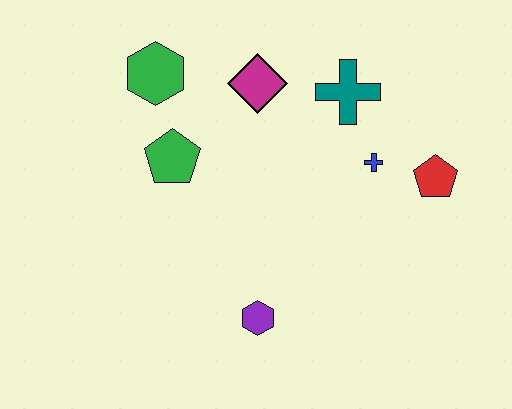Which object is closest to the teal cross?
The blue cross is closest to the teal cross.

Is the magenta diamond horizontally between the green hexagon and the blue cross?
Yes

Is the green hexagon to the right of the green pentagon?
No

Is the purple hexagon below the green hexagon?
Yes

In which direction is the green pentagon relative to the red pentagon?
The green pentagon is to the left of the red pentagon.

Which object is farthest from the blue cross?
The green hexagon is farthest from the blue cross.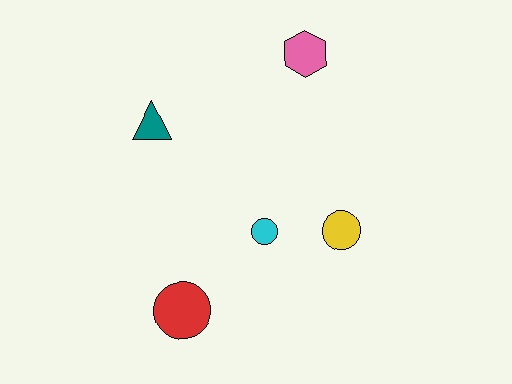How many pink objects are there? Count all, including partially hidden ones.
There is 1 pink object.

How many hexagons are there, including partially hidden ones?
There is 1 hexagon.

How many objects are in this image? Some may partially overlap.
There are 5 objects.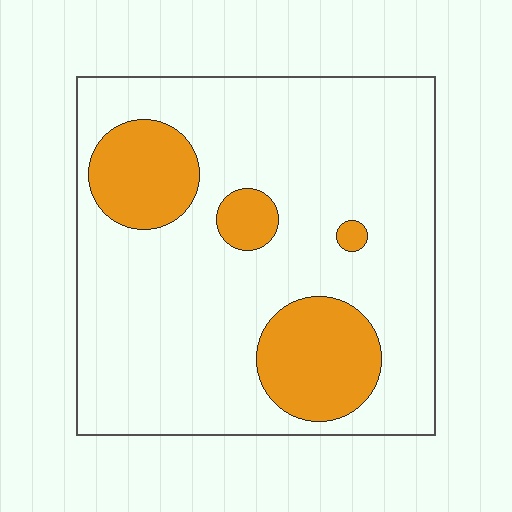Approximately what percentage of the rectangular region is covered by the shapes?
Approximately 20%.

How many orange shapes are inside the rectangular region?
4.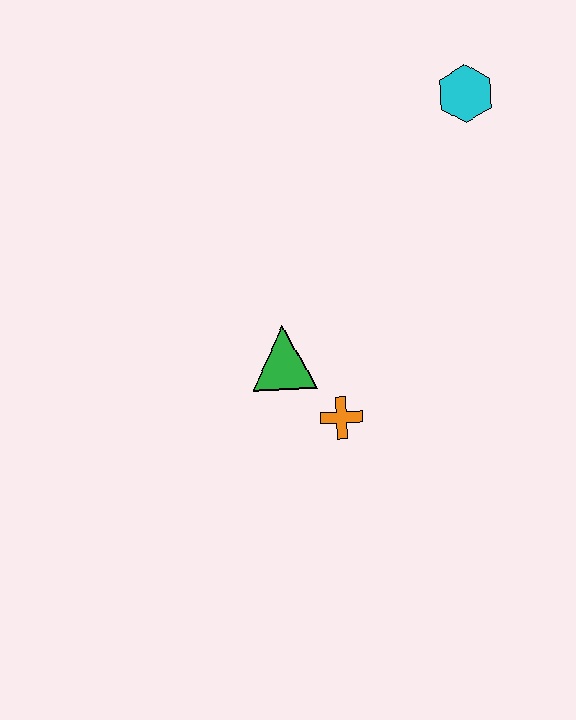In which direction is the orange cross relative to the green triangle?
The orange cross is below the green triangle.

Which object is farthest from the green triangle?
The cyan hexagon is farthest from the green triangle.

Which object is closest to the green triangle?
The orange cross is closest to the green triangle.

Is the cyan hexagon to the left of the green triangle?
No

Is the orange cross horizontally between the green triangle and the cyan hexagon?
Yes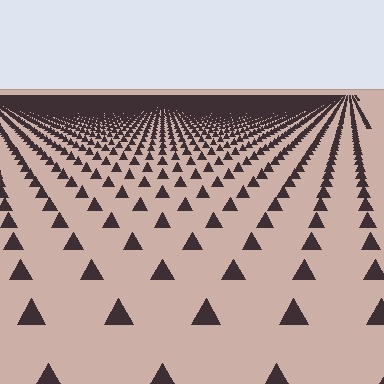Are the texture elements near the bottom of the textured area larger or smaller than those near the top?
Larger. Near the bottom, elements are closer to the viewer and appear at a bigger on-screen size.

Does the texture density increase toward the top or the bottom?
Density increases toward the top.